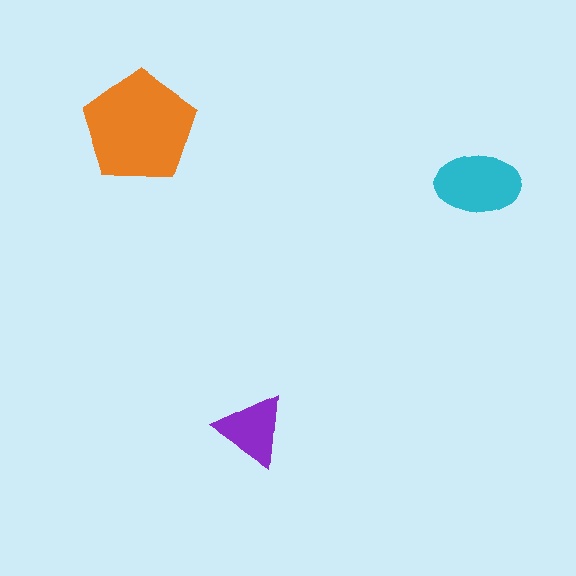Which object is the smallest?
The purple triangle.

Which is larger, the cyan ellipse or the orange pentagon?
The orange pentagon.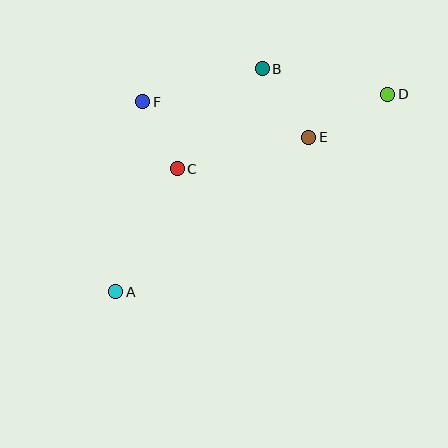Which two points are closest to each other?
Points C and F are closest to each other.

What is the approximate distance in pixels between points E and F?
The distance between E and F is approximately 170 pixels.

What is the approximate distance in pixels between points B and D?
The distance between B and D is approximately 128 pixels.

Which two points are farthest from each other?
Points A and D are farthest from each other.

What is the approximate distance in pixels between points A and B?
The distance between A and B is approximately 267 pixels.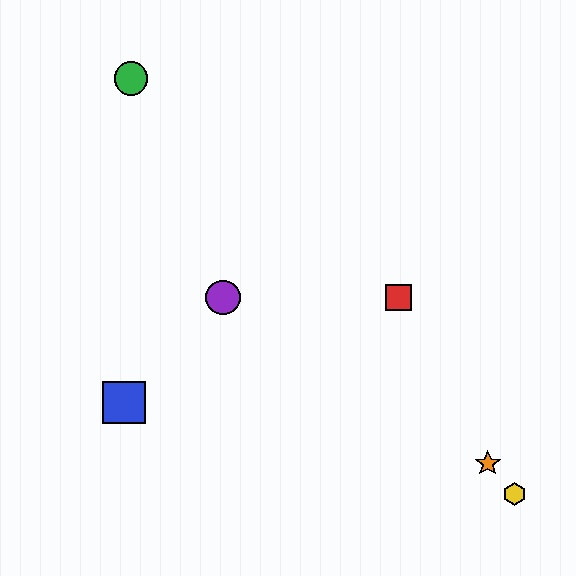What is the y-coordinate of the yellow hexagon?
The yellow hexagon is at y≈494.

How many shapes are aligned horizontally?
2 shapes (the red square, the purple circle) are aligned horizontally.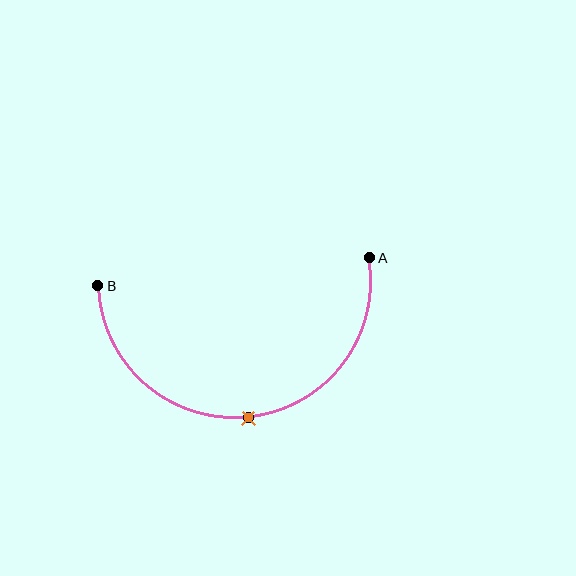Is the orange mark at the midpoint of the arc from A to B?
Yes. The orange mark lies on the arc at equal arc-length from both A and B — it is the arc midpoint.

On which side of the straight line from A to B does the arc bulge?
The arc bulges below the straight line connecting A and B.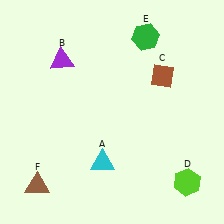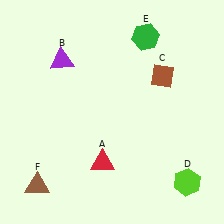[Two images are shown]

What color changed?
The triangle (A) changed from cyan in Image 1 to red in Image 2.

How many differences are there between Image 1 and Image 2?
There is 1 difference between the two images.